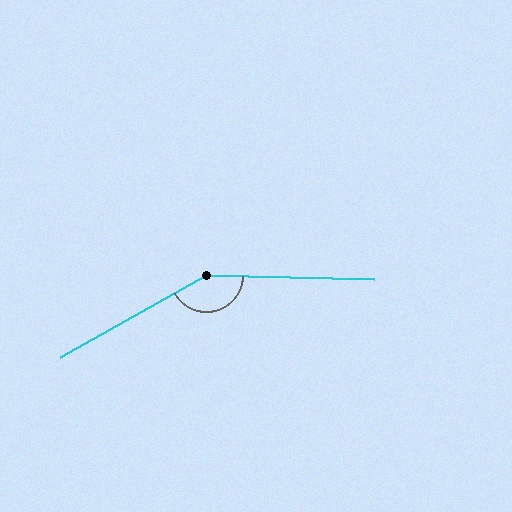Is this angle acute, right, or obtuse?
It is obtuse.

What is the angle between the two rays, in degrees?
Approximately 150 degrees.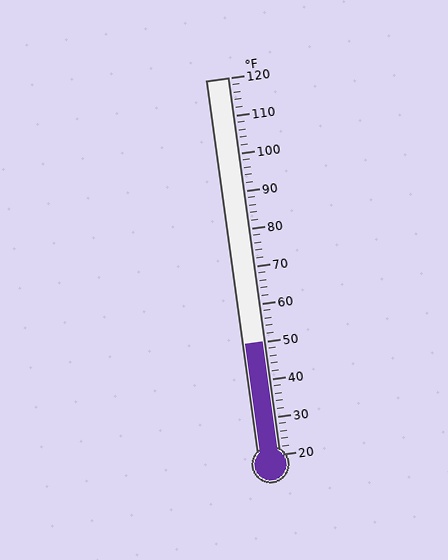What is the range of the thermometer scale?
The thermometer scale ranges from 20°F to 120°F.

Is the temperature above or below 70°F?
The temperature is below 70°F.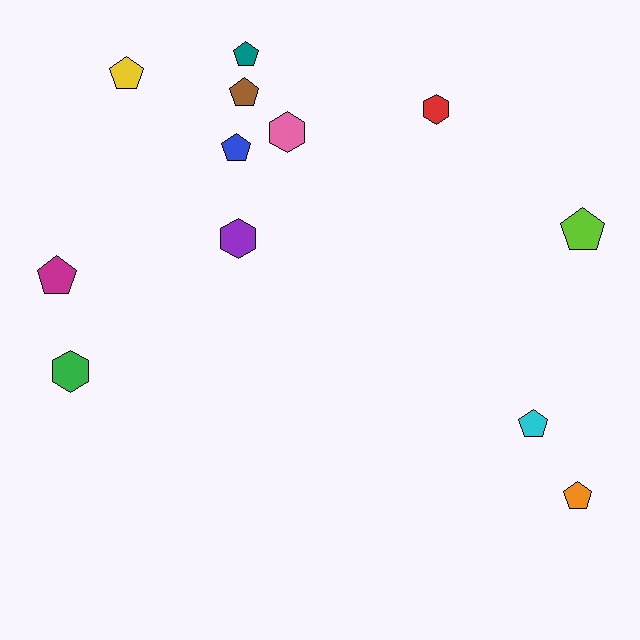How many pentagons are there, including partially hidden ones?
There are 8 pentagons.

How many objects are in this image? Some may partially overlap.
There are 12 objects.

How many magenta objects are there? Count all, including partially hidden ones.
There is 1 magenta object.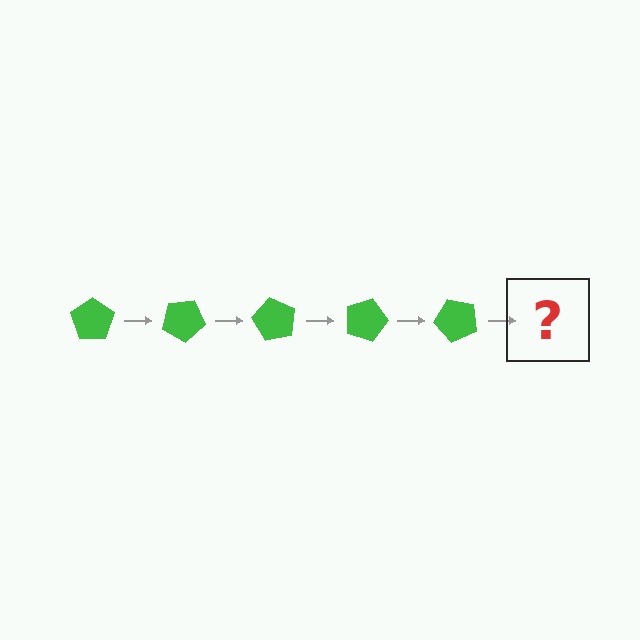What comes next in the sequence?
The next element should be a green pentagon rotated 150 degrees.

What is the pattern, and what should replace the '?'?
The pattern is that the pentagon rotates 30 degrees each step. The '?' should be a green pentagon rotated 150 degrees.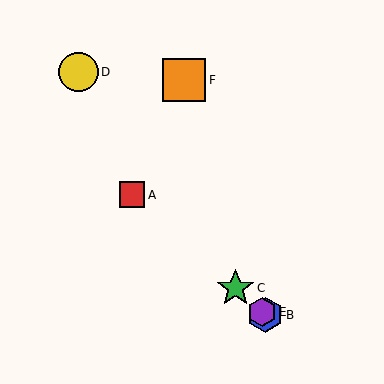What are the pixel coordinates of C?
Object C is at (235, 288).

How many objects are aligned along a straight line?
4 objects (A, B, C, E) are aligned along a straight line.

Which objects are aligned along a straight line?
Objects A, B, C, E are aligned along a straight line.